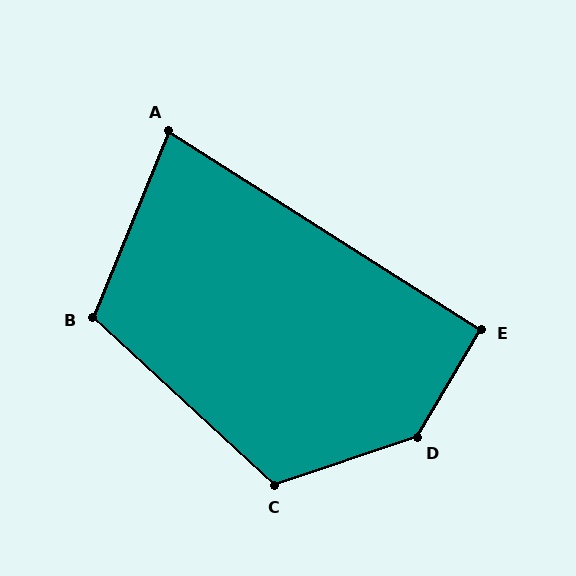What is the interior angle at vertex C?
Approximately 119 degrees (obtuse).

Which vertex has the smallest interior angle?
A, at approximately 80 degrees.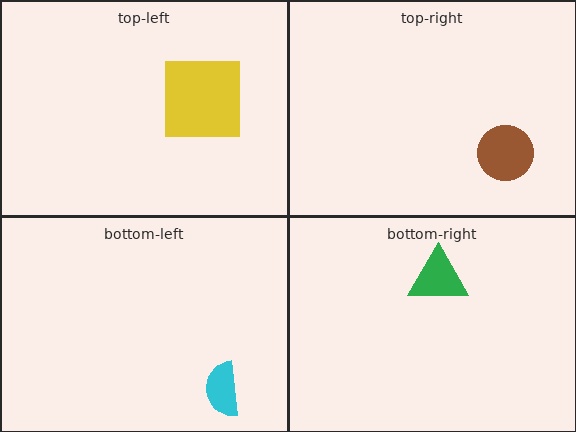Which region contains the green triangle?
The bottom-right region.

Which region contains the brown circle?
The top-right region.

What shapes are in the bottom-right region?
The green triangle.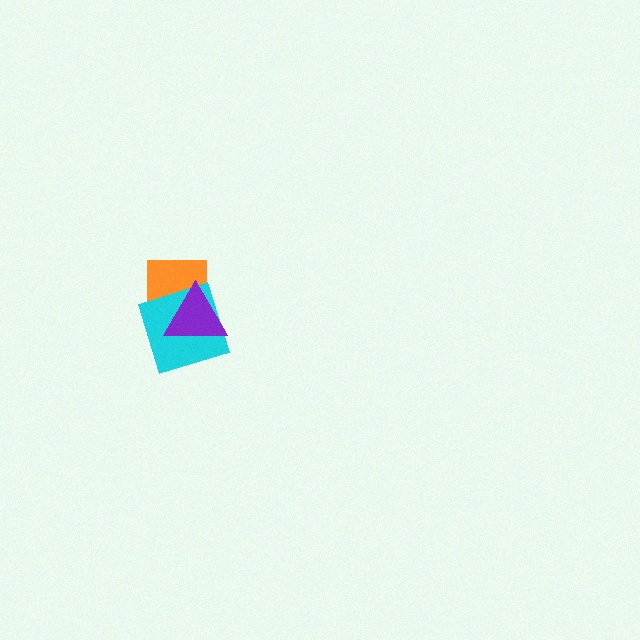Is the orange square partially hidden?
Yes, it is partially covered by another shape.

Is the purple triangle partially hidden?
No, no other shape covers it.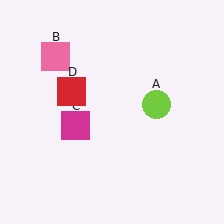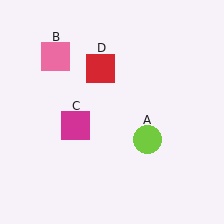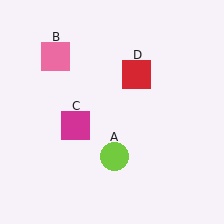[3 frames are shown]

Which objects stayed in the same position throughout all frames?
Pink square (object B) and magenta square (object C) remained stationary.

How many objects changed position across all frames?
2 objects changed position: lime circle (object A), red square (object D).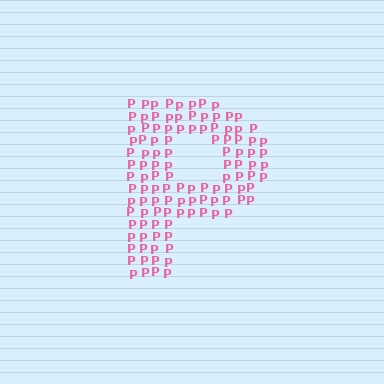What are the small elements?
The small elements are letter P's.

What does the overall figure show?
The overall figure shows the letter P.